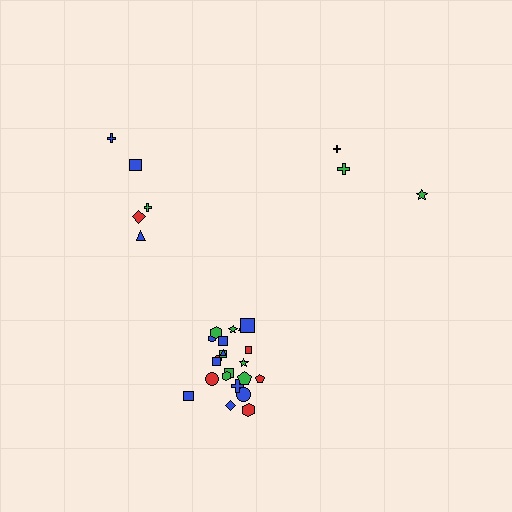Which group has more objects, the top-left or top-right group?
The top-left group.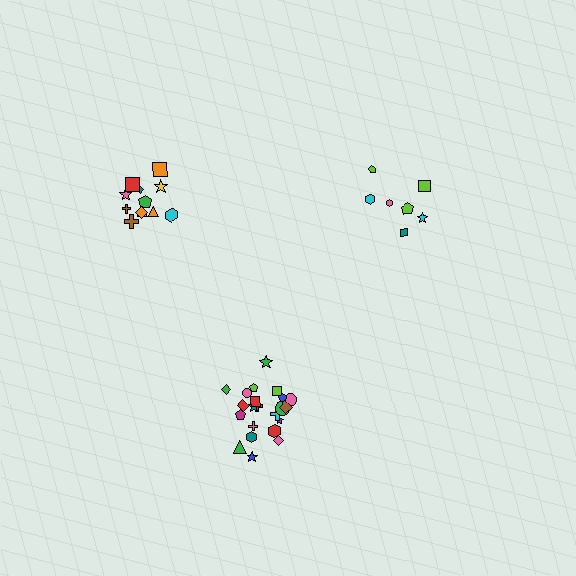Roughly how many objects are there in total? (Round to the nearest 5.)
Roughly 40 objects in total.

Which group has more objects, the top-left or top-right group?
The top-left group.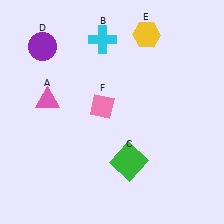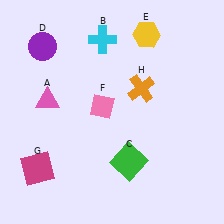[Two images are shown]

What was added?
A magenta square (G), an orange cross (H) were added in Image 2.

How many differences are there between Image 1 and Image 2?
There are 2 differences between the two images.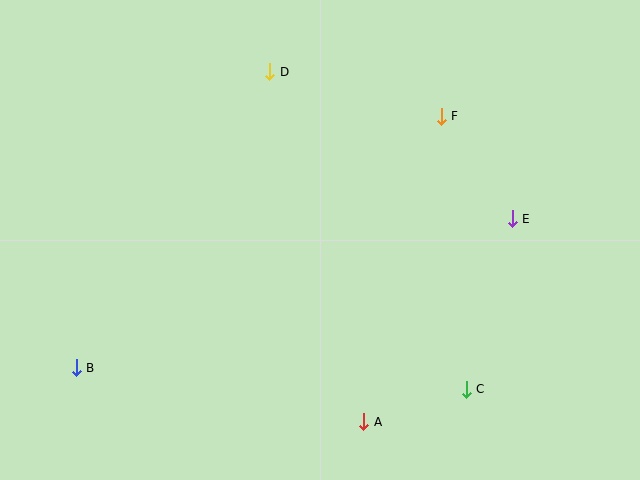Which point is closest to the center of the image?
Point F at (441, 116) is closest to the center.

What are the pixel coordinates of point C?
Point C is at (466, 389).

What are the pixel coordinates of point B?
Point B is at (76, 368).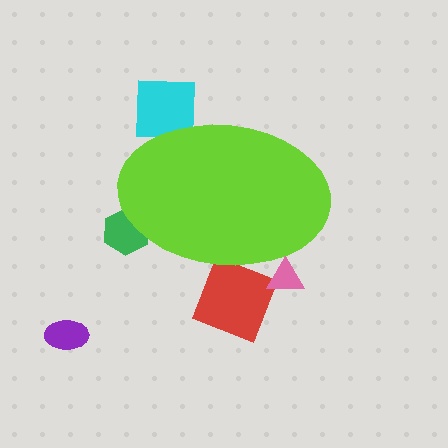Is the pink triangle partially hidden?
Yes, the pink triangle is partially hidden behind the lime ellipse.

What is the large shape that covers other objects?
A lime ellipse.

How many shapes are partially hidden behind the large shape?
4 shapes are partially hidden.